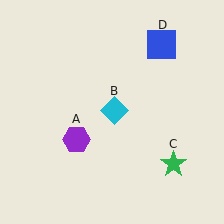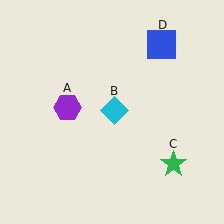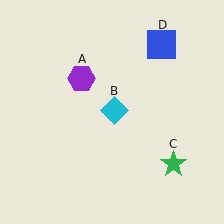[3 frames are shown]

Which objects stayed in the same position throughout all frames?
Cyan diamond (object B) and green star (object C) and blue square (object D) remained stationary.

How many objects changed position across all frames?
1 object changed position: purple hexagon (object A).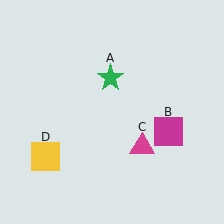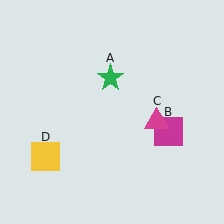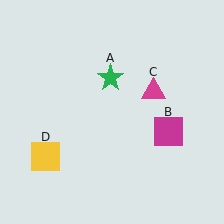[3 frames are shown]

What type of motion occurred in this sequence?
The magenta triangle (object C) rotated counterclockwise around the center of the scene.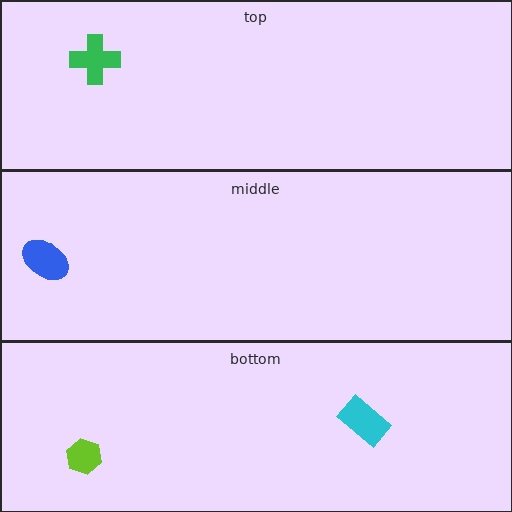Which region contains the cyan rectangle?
The bottom region.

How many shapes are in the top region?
1.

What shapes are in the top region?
The green cross.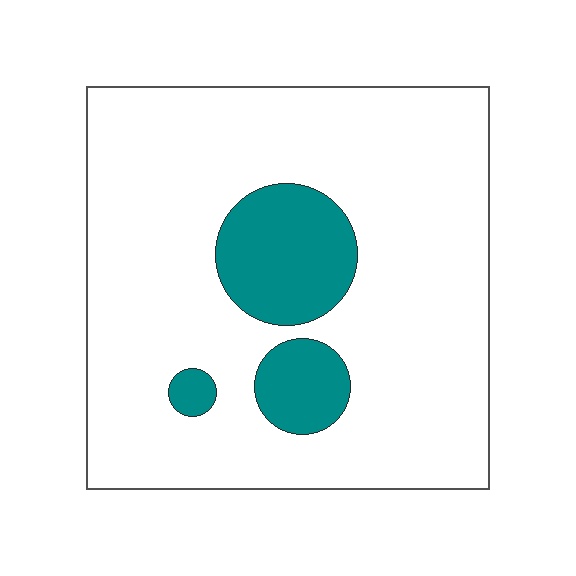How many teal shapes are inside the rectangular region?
3.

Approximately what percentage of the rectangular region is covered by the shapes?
Approximately 15%.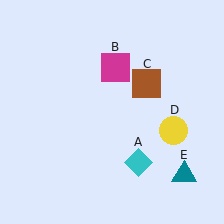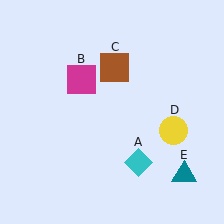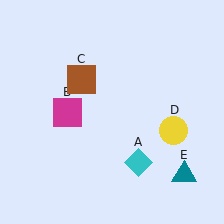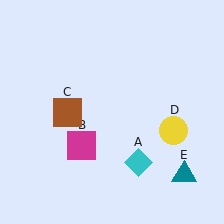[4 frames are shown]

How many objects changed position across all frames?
2 objects changed position: magenta square (object B), brown square (object C).